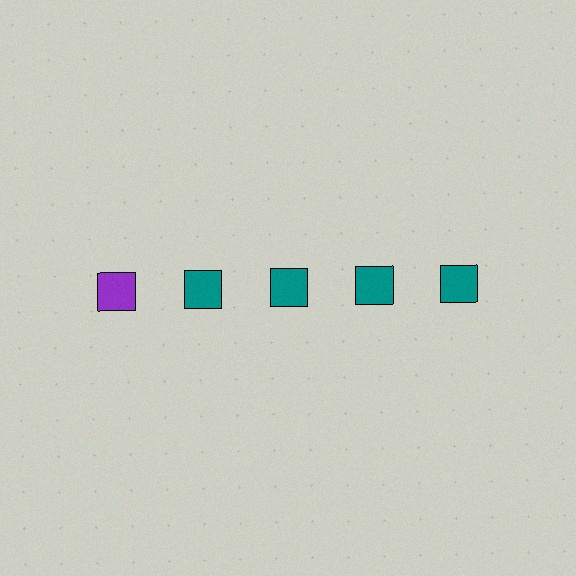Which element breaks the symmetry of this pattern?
The purple square in the top row, leftmost column breaks the symmetry. All other shapes are teal squares.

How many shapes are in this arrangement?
There are 5 shapes arranged in a grid pattern.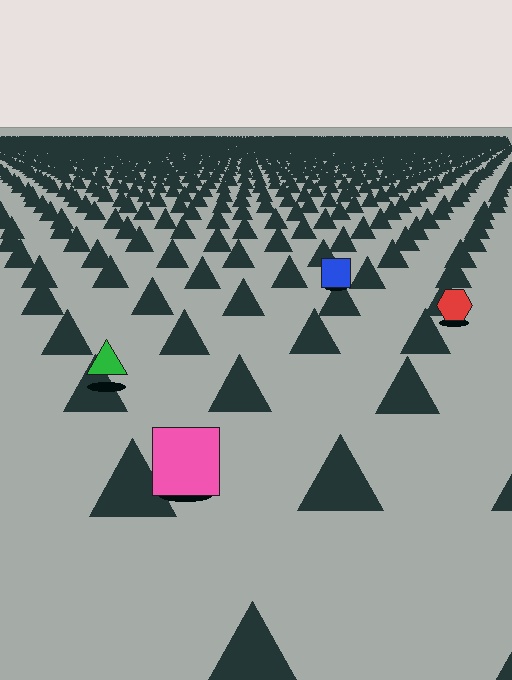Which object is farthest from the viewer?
The blue square is farthest from the viewer. It appears smaller and the ground texture around it is denser.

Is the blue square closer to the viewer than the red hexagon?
No. The red hexagon is closer — you can tell from the texture gradient: the ground texture is coarser near it.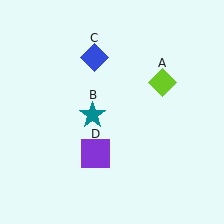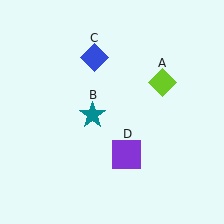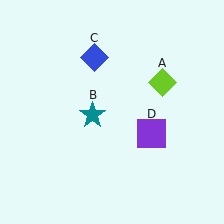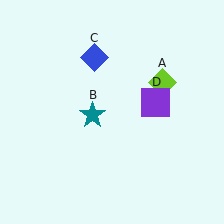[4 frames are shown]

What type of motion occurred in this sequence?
The purple square (object D) rotated counterclockwise around the center of the scene.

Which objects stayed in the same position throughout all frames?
Lime diamond (object A) and teal star (object B) and blue diamond (object C) remained stationary.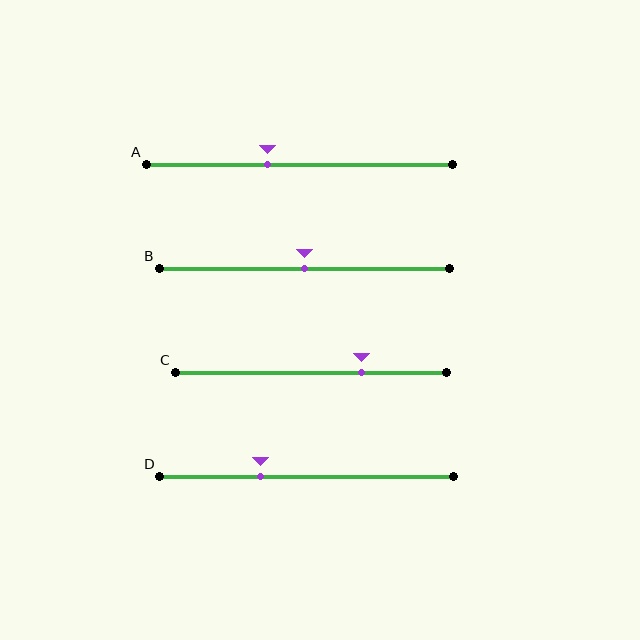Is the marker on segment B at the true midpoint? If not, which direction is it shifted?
Yes, the marker on segment B is at the true midpoint.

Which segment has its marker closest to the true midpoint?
Segment B has its marker closest to the true midpoint.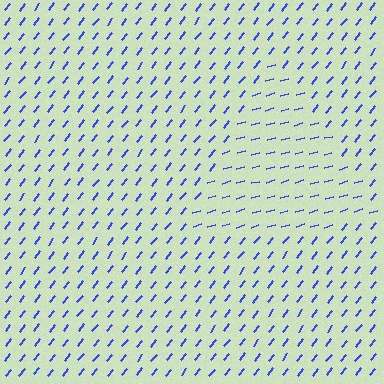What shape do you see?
I see a triangle.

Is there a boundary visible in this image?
Yes, there is a texture boundary formed by a change in line orientation.